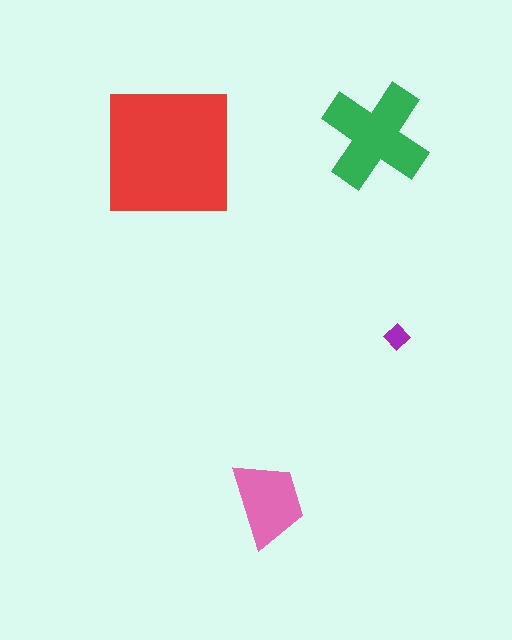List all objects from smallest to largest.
The purple diamond, the pink trapezoid, the green cross, the red square.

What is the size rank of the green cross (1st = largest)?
2nd.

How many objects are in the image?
There are 4 objects in the image.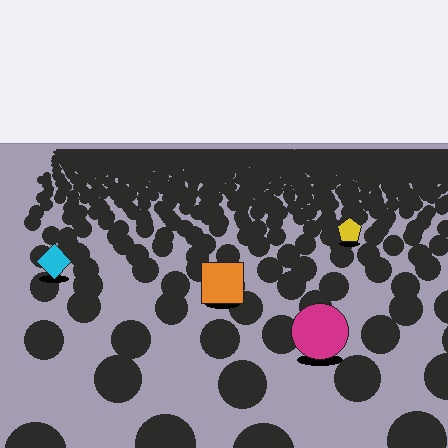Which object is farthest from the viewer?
The yellow pentagon is farthest from the viewer. It appears smaller and the ground texture around it is denser.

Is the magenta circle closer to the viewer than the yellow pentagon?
Yes. The magenta circle is closer — you can tell from the texture gradient: the ground texture is coarser near it.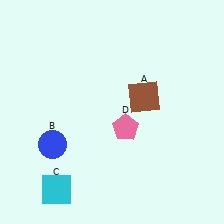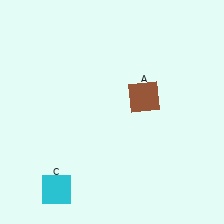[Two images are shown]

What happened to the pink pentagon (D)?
The pink pentagon (D) was removed in Image 2. It was in the bottom-right area of Image 1.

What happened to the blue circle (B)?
The blue circle (B) was removed in Image 2. It was in the bottom-left area of Image 1.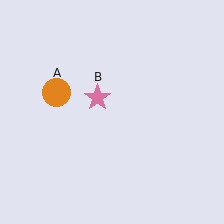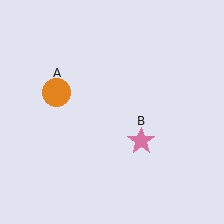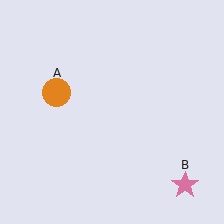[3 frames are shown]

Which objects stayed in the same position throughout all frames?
Orange circle (object A) remained stationary.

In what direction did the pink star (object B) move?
The pink star (object B) moved down and to the right.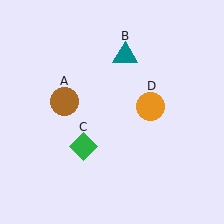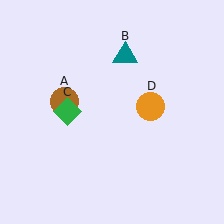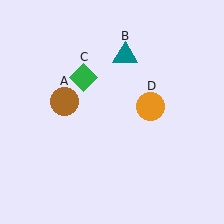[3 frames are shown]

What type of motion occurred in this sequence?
The green diamond (object C) rotated clockwise around the center of the scene.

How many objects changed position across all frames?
1 object changed position: green diamond (object C).